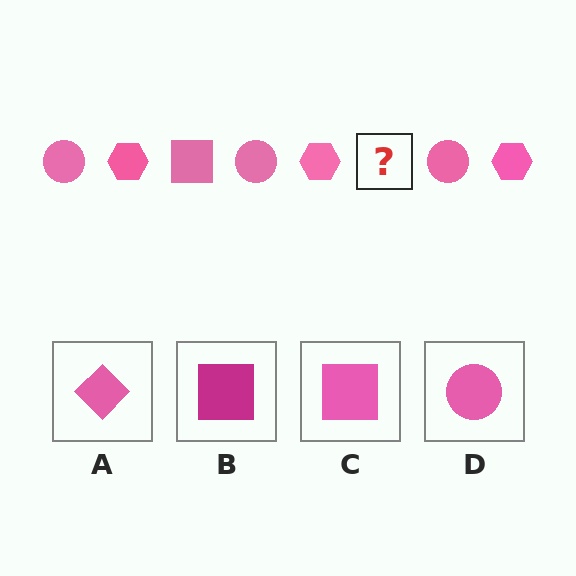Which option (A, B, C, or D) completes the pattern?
C.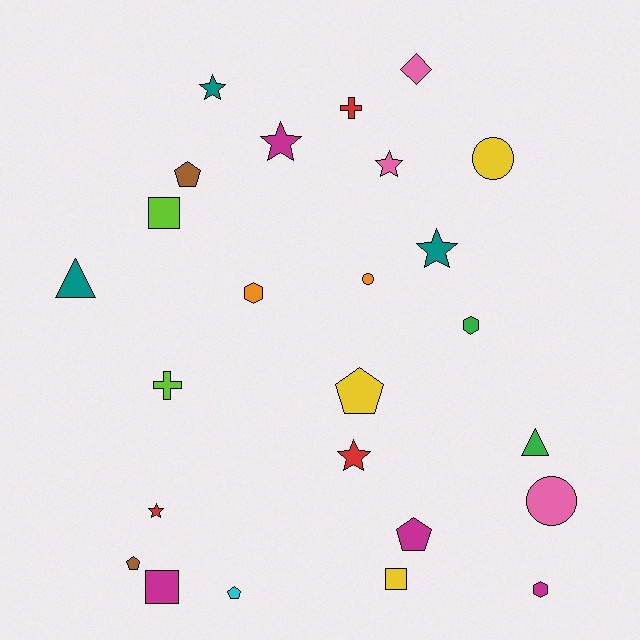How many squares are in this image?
There are 3 squares.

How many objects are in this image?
There are 25 objects.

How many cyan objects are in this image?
There is 1 cyan object.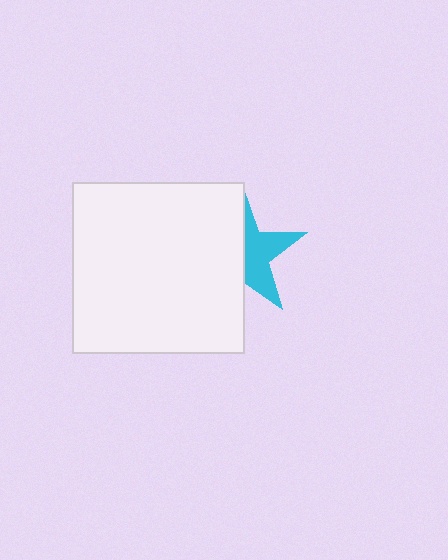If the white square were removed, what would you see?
You would see the complete cyan star.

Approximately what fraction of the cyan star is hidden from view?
Roughly 55% of the cyan star is hidden behind the white square.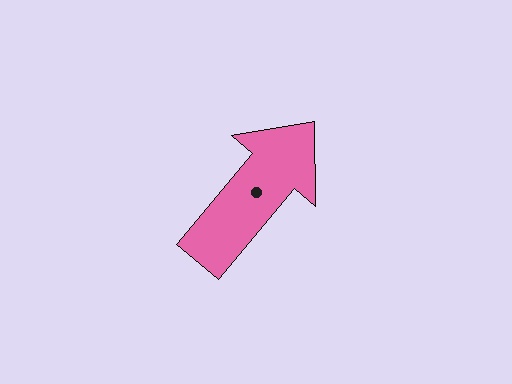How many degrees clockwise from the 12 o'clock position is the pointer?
Approximately 40 degrees.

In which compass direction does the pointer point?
Northeast.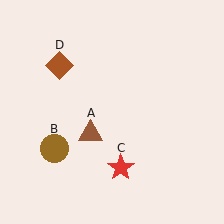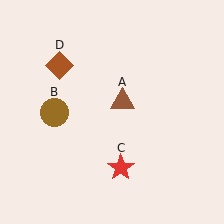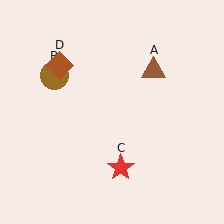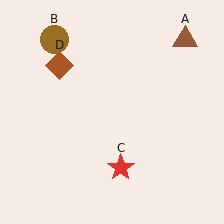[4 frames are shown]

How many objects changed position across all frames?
2 objects changed position: brown triangle (object A), brown circle (object B).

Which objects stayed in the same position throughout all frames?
Red star (object C) and brown diamond (object D) remained stationary.